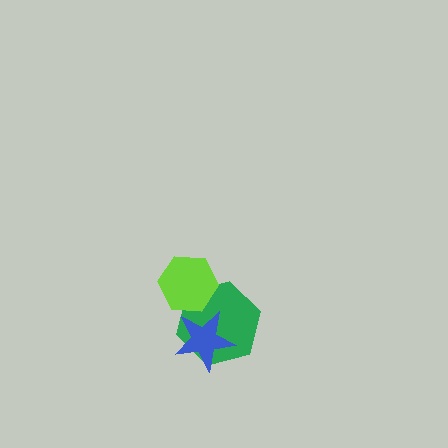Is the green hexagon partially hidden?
Yes, it is partially covered by another shape.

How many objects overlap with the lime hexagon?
1 object overlaps with the lime hexagon.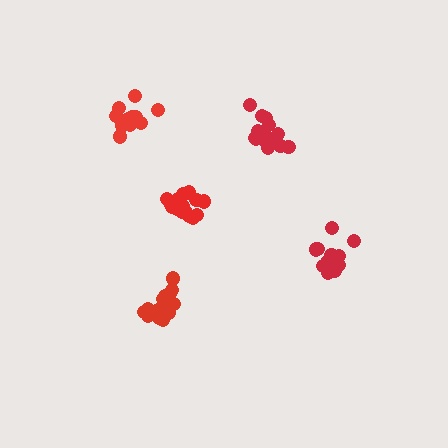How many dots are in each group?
Group 1: 17 dots, Group 2: 14 dots, Group 3: 16 dots, Group 4: 14 dots, Group 5: 17 dots (78 total).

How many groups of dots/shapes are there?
There are 5 groups.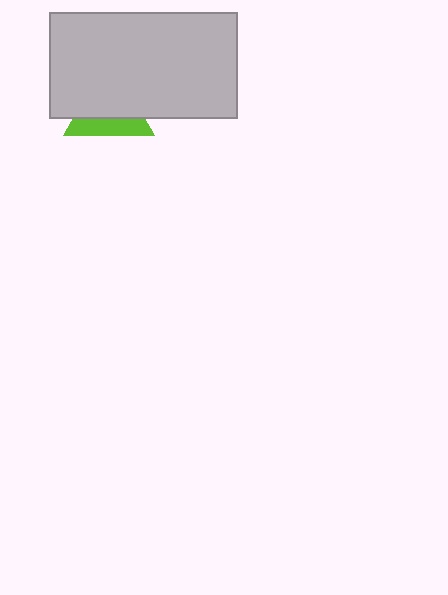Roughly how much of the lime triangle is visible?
A small part of it is visible (roughly 36%).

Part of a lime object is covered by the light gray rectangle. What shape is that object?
It is a triangle.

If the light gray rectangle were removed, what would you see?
You would see the complete lime triangle.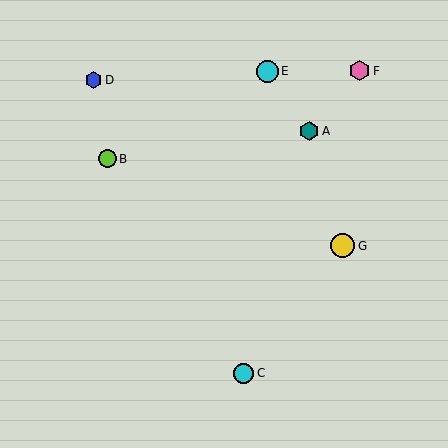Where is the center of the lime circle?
The center of the lime circle is at (107, 159).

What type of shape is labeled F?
Shape F is a pink hexagon.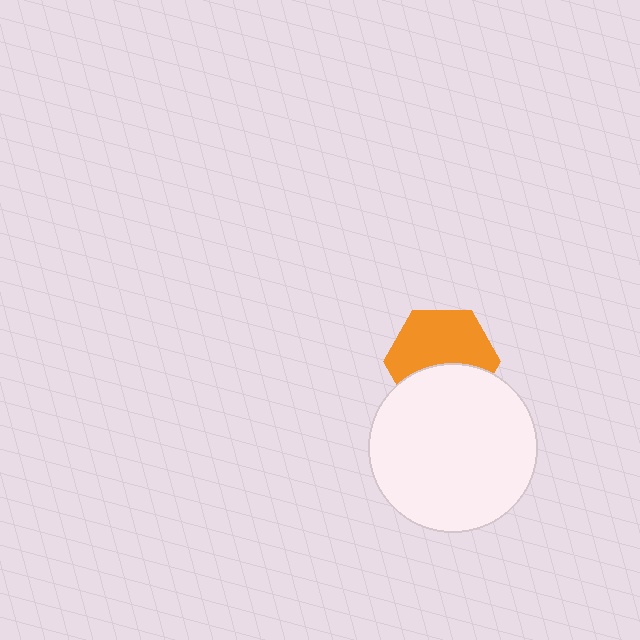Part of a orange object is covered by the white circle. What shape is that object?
It is a hexagon.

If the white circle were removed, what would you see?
You would see the complete orange hexagon.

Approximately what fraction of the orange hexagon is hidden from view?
Roughly 40% of the orange hexagon is hidden behind the white circle.